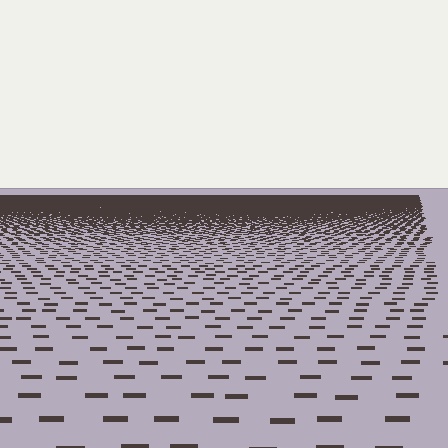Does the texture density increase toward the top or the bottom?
Density increases toward the top.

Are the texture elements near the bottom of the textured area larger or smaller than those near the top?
Larger. Near the bottom, elements are closer to the viewer and appear at a bigger on-screen size.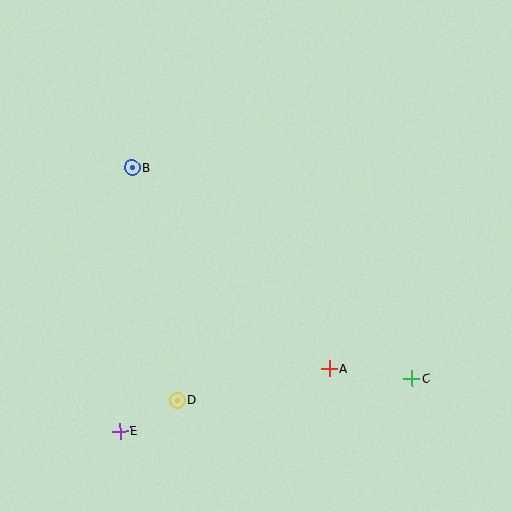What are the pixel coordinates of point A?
Point A is at (329, 369).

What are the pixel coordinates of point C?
Point C is at (412, 379).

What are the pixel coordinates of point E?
Point E is at (120, 431).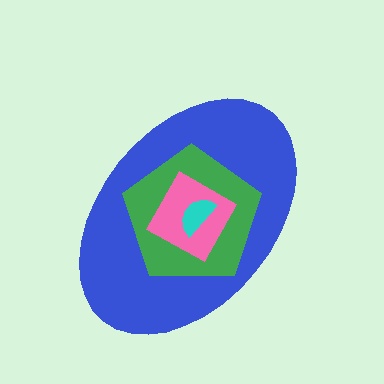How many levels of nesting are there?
4.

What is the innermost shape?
The cyan semicircle.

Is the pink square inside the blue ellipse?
Yes.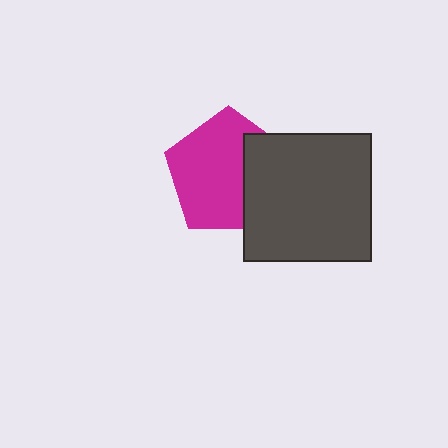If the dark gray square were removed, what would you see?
You would see the complete magenta pentagon.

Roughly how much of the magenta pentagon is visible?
Most of it is visible (roughly 67%).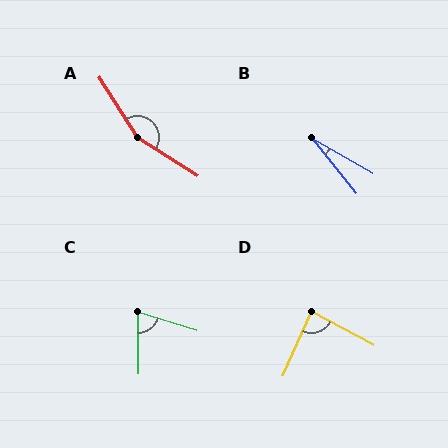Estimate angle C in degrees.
Approximately 72 degrees.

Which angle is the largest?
A, at approximately 155 degrees.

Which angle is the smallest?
B, at approximately 21 degrees.